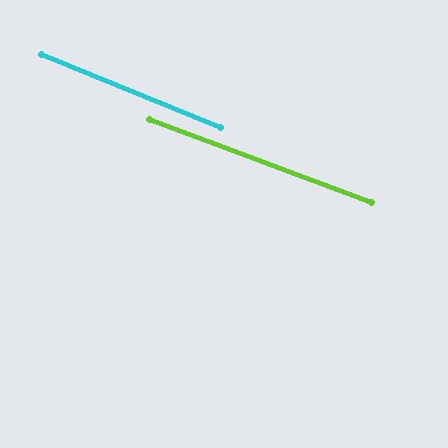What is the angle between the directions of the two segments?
Approximately 2 degrees.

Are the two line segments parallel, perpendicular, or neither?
Parallel — their directions differ by only 1.7°.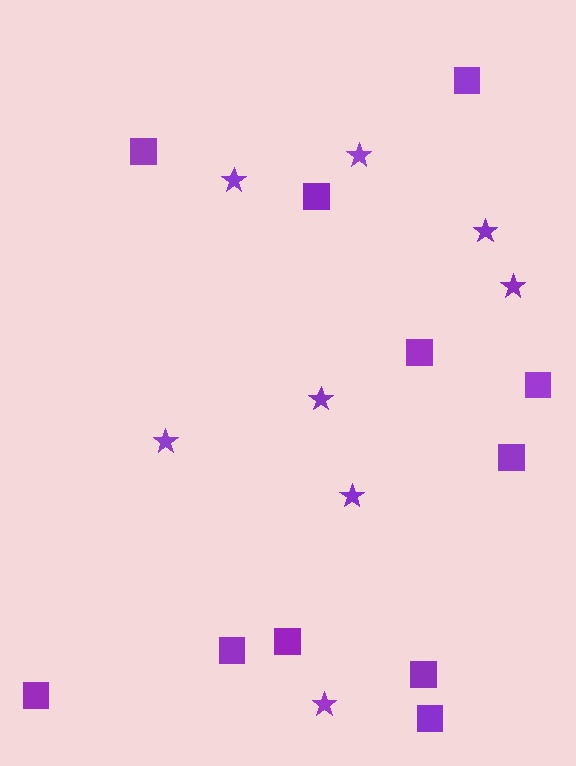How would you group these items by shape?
There are 2 groups: one group of stars (8) and one group of squares (11).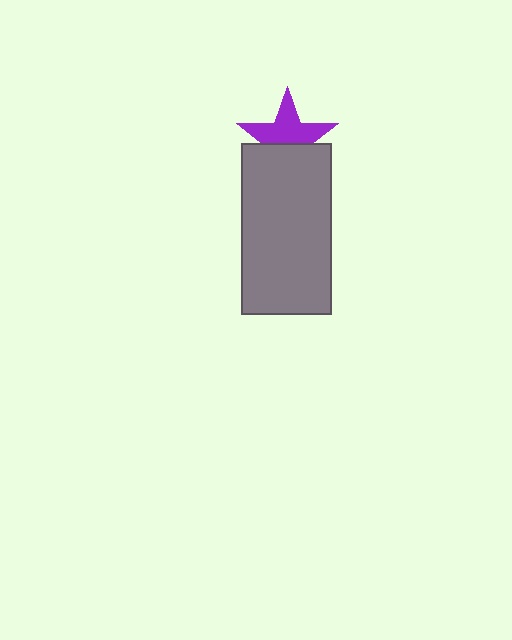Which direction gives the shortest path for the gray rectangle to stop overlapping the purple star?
Moving down gives the shortest separation.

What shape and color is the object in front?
The object in front is a gray rectangle.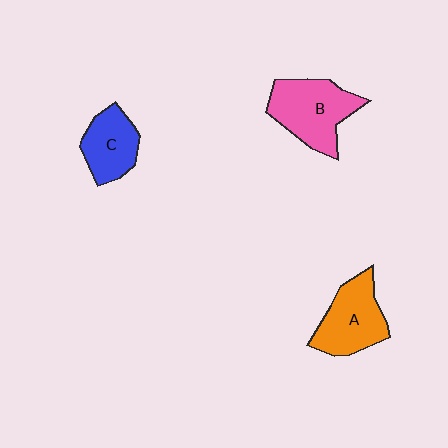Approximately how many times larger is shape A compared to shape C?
Approximately 1.3 times.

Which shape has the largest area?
Shape B (pink).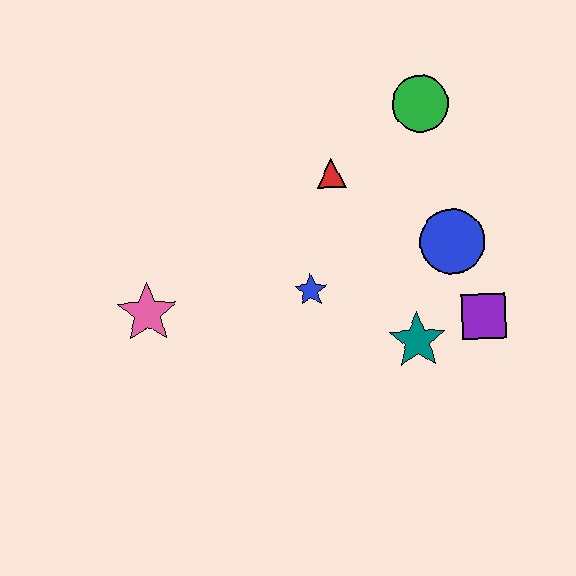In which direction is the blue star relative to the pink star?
The blue star is to the right of the pink star.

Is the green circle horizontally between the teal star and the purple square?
Yes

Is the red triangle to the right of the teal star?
No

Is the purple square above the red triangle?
No